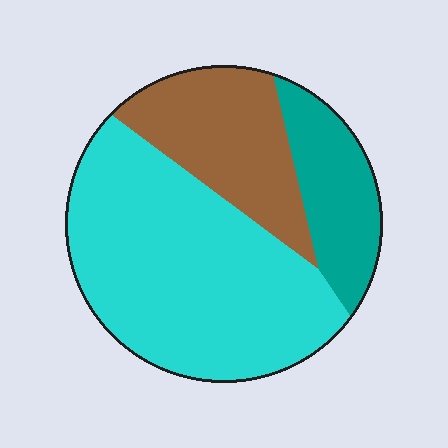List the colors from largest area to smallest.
From largest to smallest: cyan, brown, teal.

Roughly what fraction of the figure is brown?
Brown takes up less than a quarter of the figure.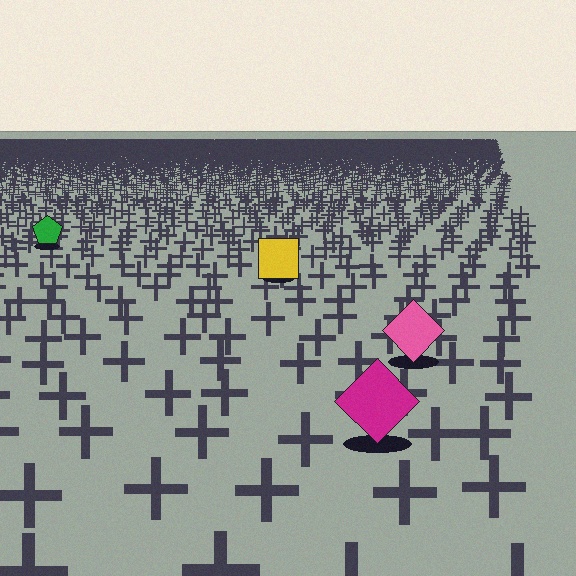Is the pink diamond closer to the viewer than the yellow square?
Yes. The pink diamond is closer — you can tell from the texture gradient: the ground texture is coarser near it.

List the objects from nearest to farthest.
From nearest to farthest: the magenta diamond, the pink diamond, the yellow square, the green pentagon.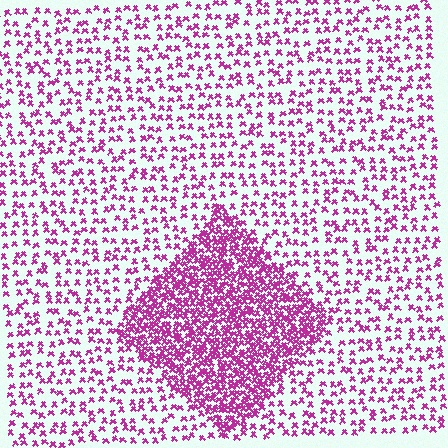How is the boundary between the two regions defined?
The boundary is defined by a change in element density (approximately 2.8x ratio). All elements are the same color, size, and shape.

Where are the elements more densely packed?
The elements are more densely packed inside the diamond boundary.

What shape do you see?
I see a diamond.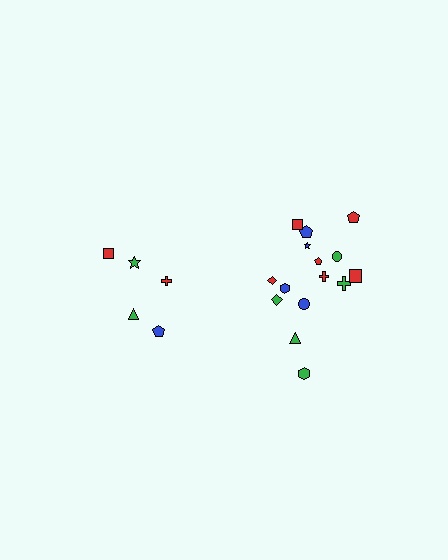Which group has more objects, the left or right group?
The right group.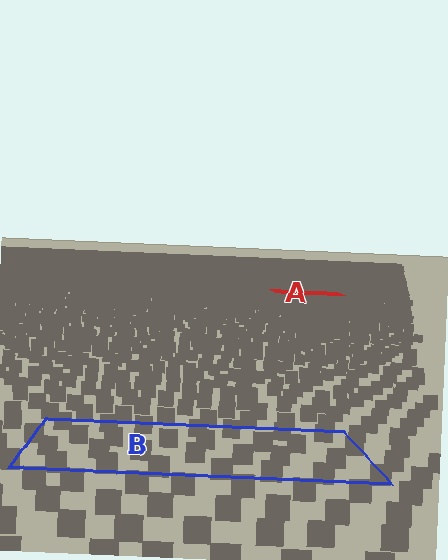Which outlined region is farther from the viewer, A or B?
Region A is farther from the viewer — the texture elements inside it appear smaller and more densely packed.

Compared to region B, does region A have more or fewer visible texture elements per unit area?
Region A has more texture elements per unit area — they are packed more densely because it is farther away.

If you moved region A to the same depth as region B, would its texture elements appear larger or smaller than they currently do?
They would appear larger. At a closer depth, the same texture elements are projected at a bigger on-screen size.